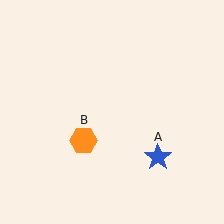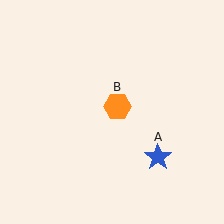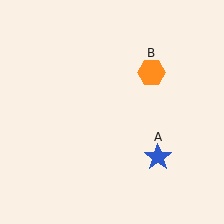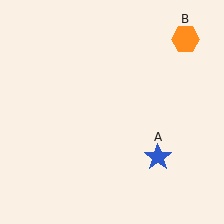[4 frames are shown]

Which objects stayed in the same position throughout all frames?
Blue star (object A) remained stationary.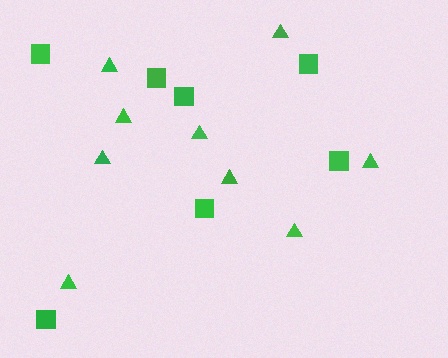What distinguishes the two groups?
There are 2 groups: one group of squares (7) and one group of triangles (9).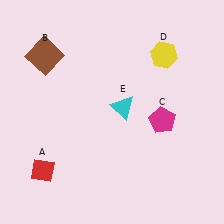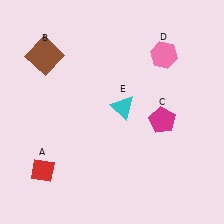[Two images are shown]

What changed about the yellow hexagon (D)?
In Image 1, D is yellow. In Image 2, it changed to pink.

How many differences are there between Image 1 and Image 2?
There is 1 difference between the two images.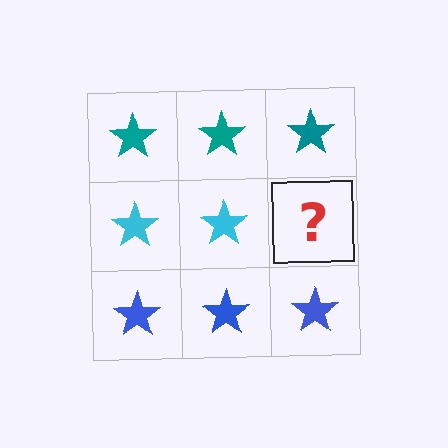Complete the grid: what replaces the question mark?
The question mark should be replaced with a cyan star.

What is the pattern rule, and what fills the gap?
The rule is that each row has a consistent color. The gap should be filled with a cyan star.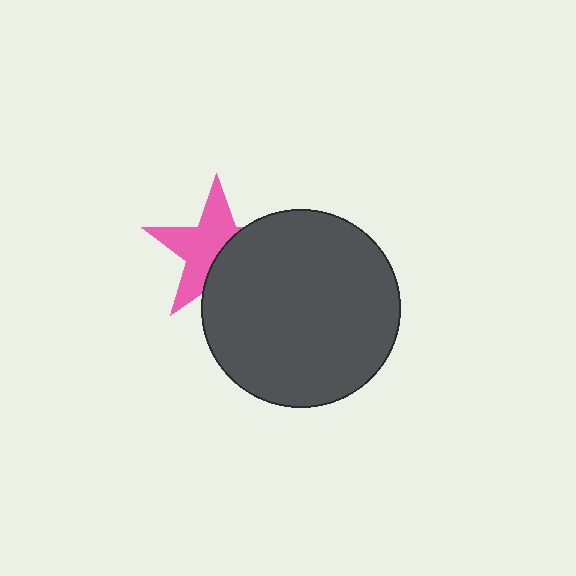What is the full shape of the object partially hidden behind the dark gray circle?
The partially hidden object is a pink star.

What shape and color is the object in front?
The object in front is a dark gray circle.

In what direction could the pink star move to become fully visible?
The pink star could move left. That would shift it out from behind the dark gray circle entirely.